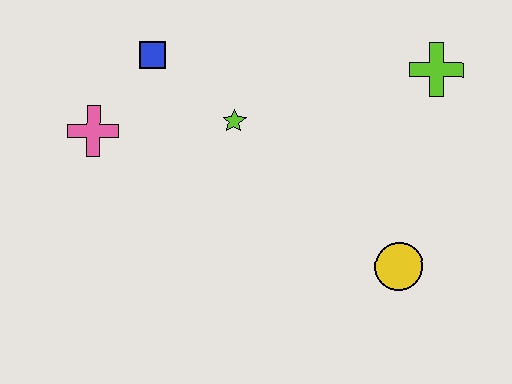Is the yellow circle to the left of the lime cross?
Yes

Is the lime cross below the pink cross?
No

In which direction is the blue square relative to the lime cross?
The blue square is to the left of the lime cross.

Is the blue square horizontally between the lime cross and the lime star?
No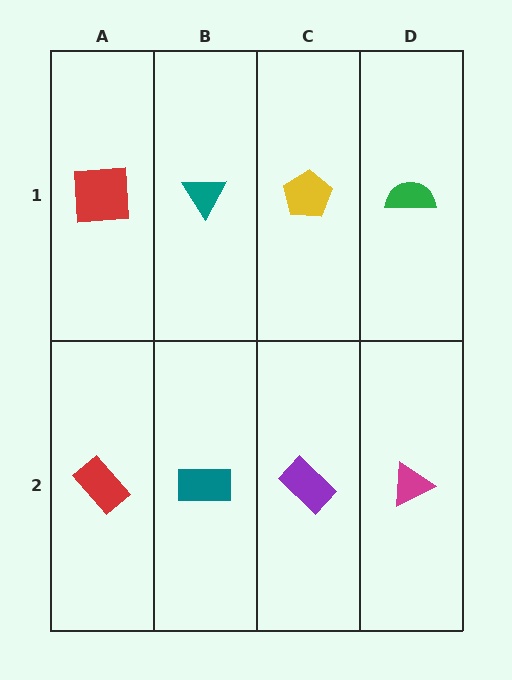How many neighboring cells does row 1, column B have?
3.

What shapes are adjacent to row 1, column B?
A teal rectangle (row 2, column B), a red square (row 1, column A), a yellow pentagon (row 1, column C).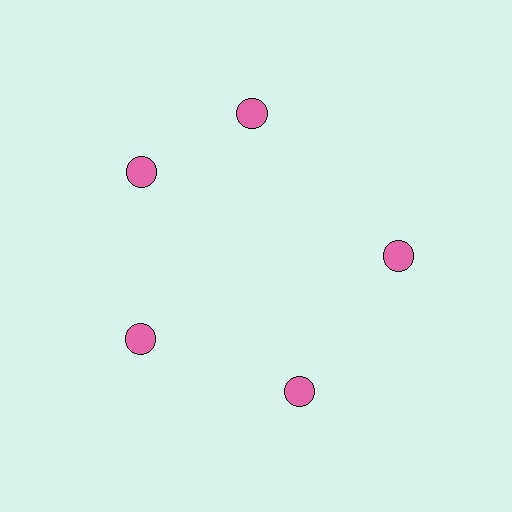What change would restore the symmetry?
The symmetry would be restored by rotating it back into even spacing with its neighbors so that all 5 circles sit at equal angles and equal distance from the center.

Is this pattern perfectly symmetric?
No. The 5 pink circles are arranged in a ring, but one element near the 1 o'clock position is rotated out of alignment along the ring, breaking the 5-fold rotational symmetry.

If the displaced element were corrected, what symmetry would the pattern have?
It would have 5-fold rotational symmetry — the pattern would map onto itself every 72 degrees.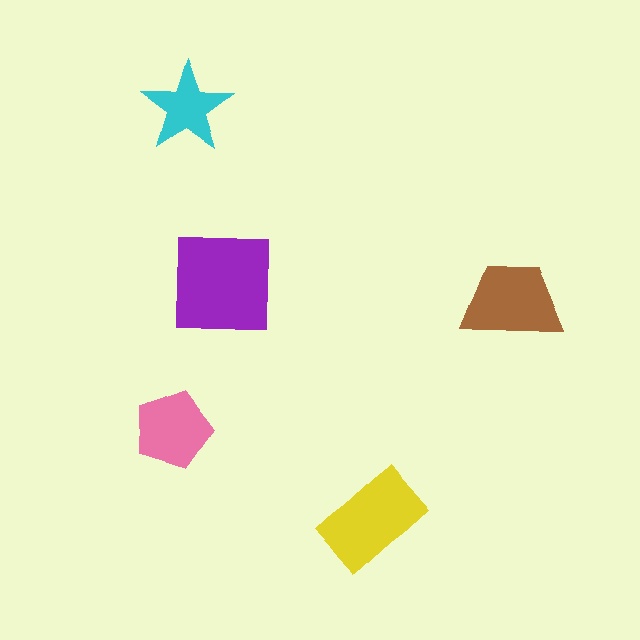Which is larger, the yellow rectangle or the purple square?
The purple square.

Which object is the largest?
The purple square.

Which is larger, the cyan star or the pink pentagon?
The pink pentagon.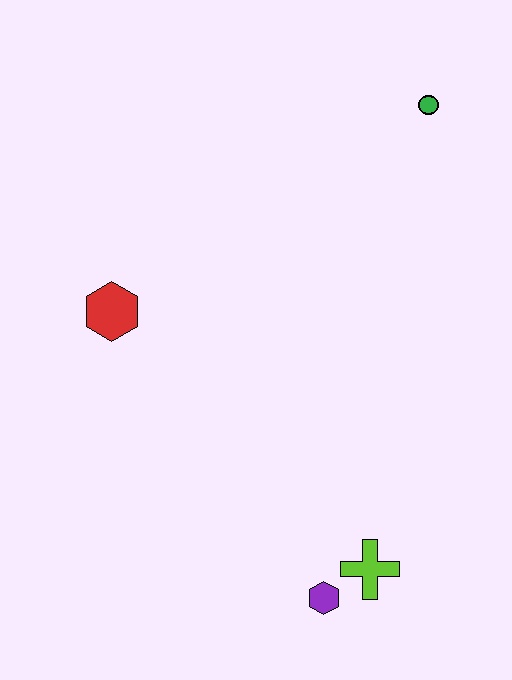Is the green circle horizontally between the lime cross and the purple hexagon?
No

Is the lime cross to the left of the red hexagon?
No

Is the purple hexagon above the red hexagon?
No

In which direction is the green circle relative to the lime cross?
The green circle is above the lime cross.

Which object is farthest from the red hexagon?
The green circle is farthest from the red hexagon.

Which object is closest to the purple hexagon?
The lime cross is closest to the purple hexagon.